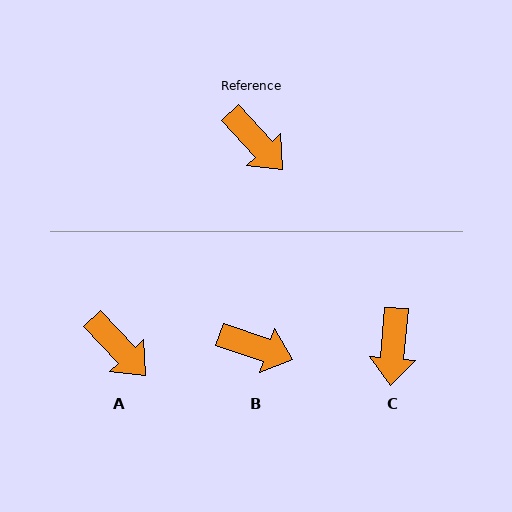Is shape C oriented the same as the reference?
No, it is off by about 48 degrees.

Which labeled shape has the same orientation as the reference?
A.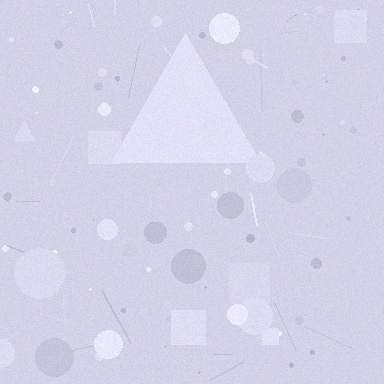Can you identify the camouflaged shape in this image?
The camouflaged shape is a triangle.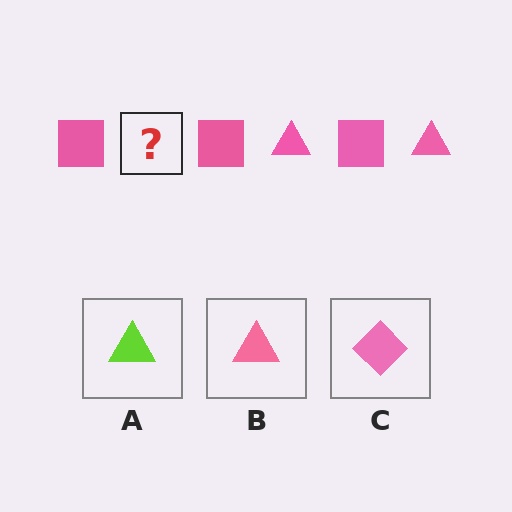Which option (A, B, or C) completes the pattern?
B.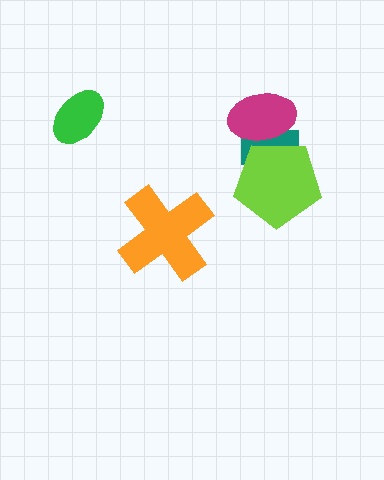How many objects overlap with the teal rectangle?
2 objects overlap with the teal rectangle.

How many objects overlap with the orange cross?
0 objects overlap with the orange cross.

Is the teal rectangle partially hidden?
Yes, it is partially covered by another shape.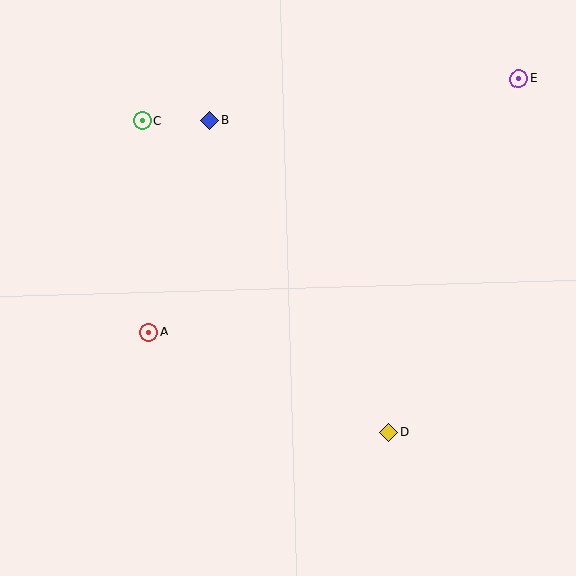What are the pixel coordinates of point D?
Point D is at (389, 432).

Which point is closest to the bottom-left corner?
Point A is closest to the bottom-left corner.